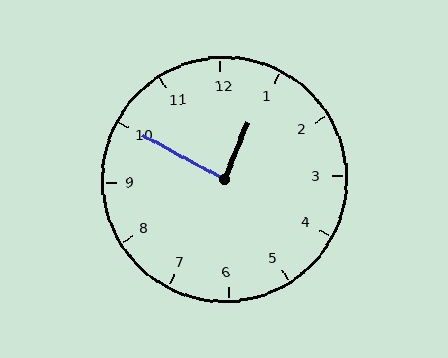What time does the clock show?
12:50.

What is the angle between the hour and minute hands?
Approximately 85 degrees.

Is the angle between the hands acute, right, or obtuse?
It is right.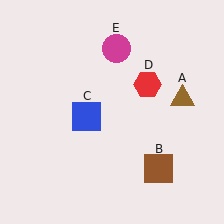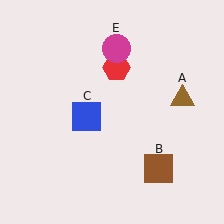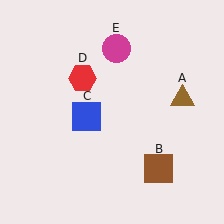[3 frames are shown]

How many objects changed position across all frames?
1 object changed position: red hexagon (object D).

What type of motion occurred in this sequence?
The red hexagon (object D) rotated counterclockwise around the center of the scene.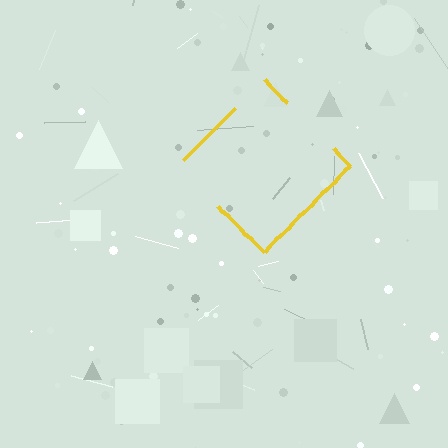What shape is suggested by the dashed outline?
The dashed outline suggests a diamond.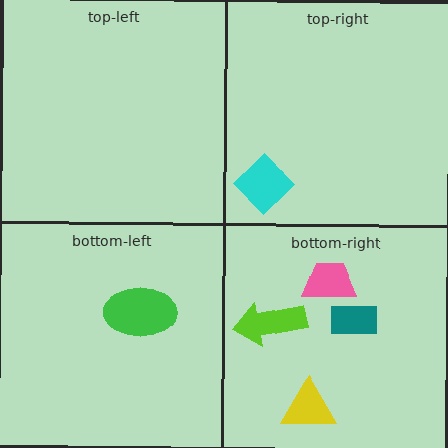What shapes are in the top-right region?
The cyan diamond.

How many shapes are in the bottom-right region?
4.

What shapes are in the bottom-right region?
The yellow triangle, the lime arrow, the pink trapezoid, the teal rectangle.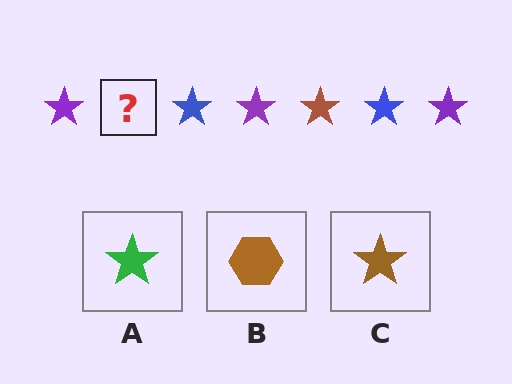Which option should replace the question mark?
Option C.